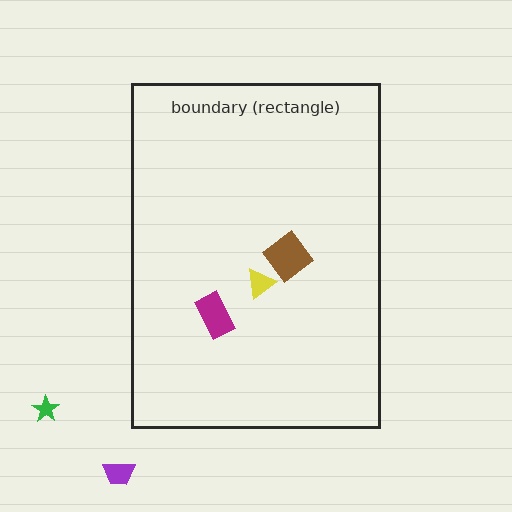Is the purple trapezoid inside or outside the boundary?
Outside.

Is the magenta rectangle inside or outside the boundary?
Inside.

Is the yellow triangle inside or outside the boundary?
Inside.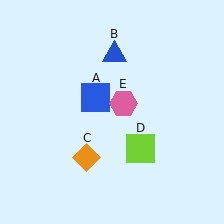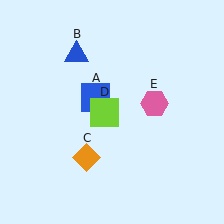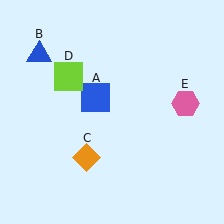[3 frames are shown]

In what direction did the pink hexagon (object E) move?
The pink hexagon (object E) moved right.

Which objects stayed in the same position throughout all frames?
Blue square (object A) and orange diamond (object C) remained stationary.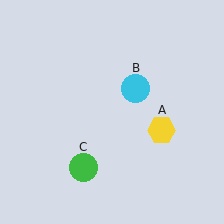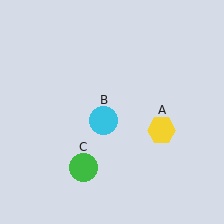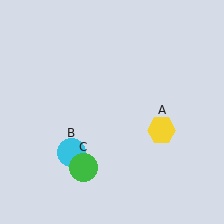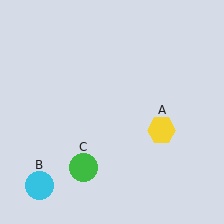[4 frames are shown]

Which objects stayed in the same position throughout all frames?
Yellow hexagon (object A) and green circle (object C) remained stationary.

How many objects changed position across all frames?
1 object changed position: cyan circle (object B).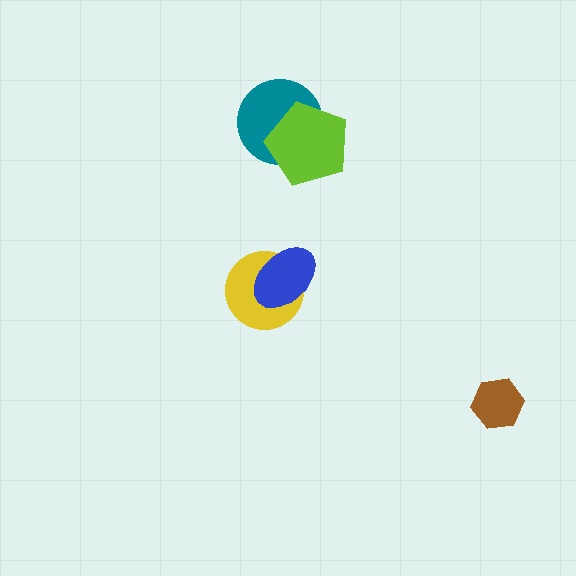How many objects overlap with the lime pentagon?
1 object overlaps with the lime pentagon.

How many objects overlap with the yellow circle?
1 object overlaps with the yellow circle.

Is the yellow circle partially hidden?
Yes, it is partially covered by another shape.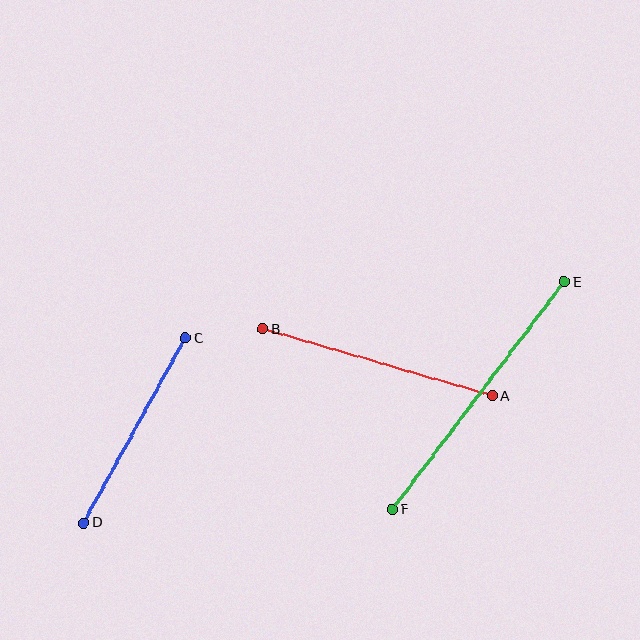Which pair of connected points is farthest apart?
Points E and F are farthest apart.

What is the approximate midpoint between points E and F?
The midpoint is at approximately (478, 396) pixels.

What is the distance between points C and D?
The distance is approximately 211 pixels.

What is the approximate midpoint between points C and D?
The midpoint is at approximately (134, 430) pixels.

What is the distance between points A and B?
The distance is approximately 239 pixels.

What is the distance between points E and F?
The distance is approximately 285 pixels.